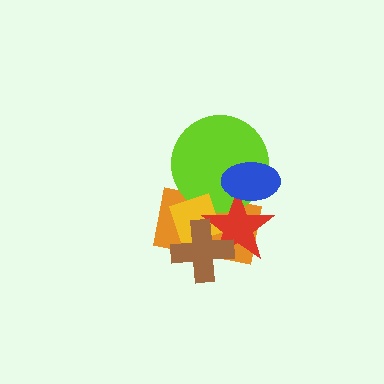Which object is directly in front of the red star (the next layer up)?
The brown cross is directly in front of the red star.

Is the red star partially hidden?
Yes, it is partially covered by another shape.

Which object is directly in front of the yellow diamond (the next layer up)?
The red star is directly in front of the yellow diamond.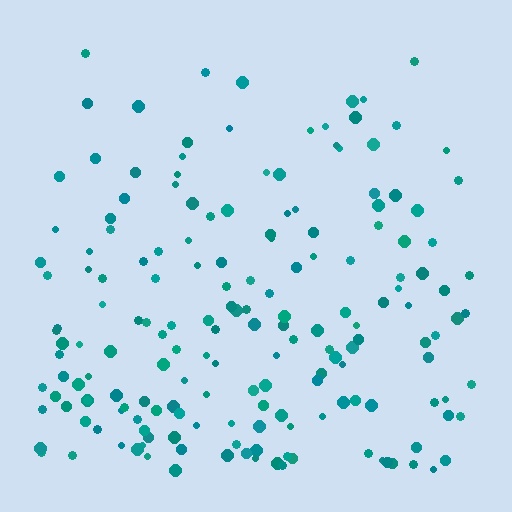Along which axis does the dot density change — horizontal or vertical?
Vertical.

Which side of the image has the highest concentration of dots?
The bottom.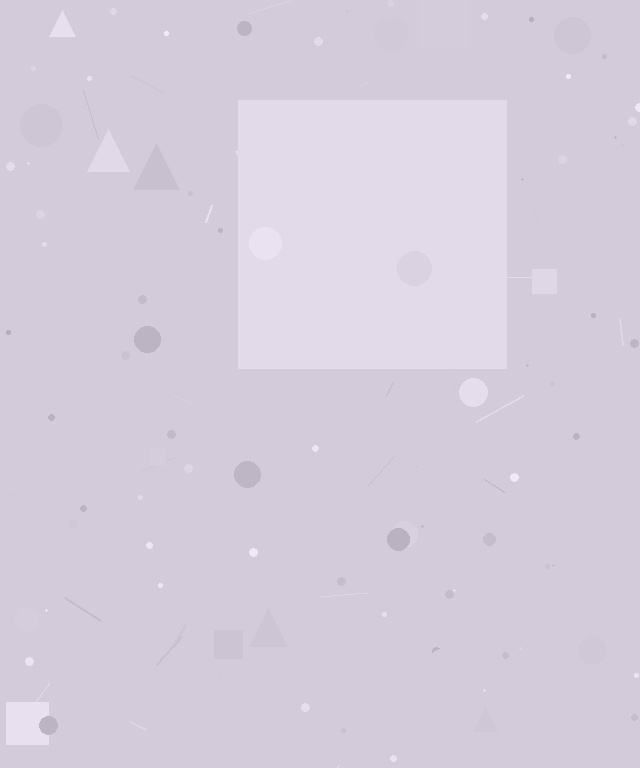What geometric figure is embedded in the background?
A square is embedded in the background.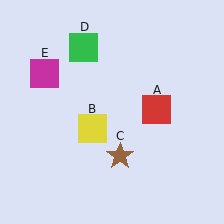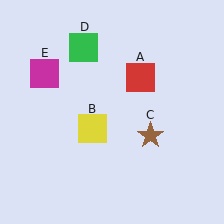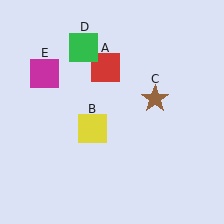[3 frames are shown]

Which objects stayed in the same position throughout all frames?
Yellow square (object B) and green square (object D) and magenta square (object E) remained stationary.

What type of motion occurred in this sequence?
The red square (object A), brown star (object C) rotated counterclockwise around the center of the scene.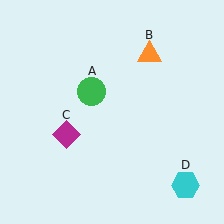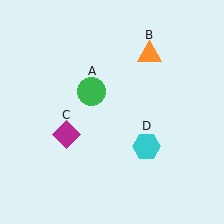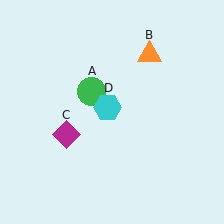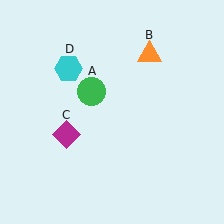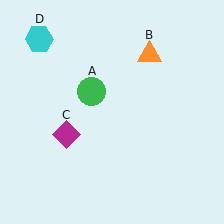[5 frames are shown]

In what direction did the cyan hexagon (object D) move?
The cyan hexagon (object D) moved up and to the left.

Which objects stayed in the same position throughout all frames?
Green circle (object A) and orange triangle (object B) and magenta diamond (object C) remained stationary.